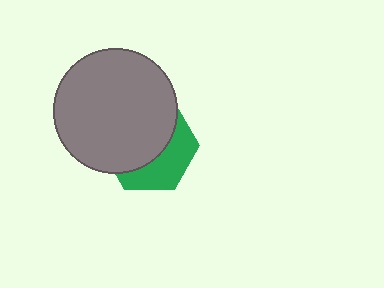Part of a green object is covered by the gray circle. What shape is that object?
It is a hexagon.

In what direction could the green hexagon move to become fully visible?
The green hexagon could move toward the lower-right. That would shift it out from behind the gray circle entirely.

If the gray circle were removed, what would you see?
You would see the complete green hexagon.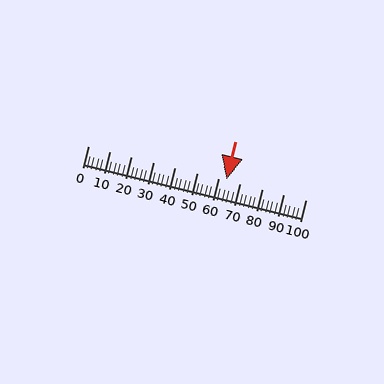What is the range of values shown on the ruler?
The ruler shows values from 0 to 100.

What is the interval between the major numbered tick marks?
The major tick marks are spaced 10 units apart.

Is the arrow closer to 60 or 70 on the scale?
The arrow is closer to 60.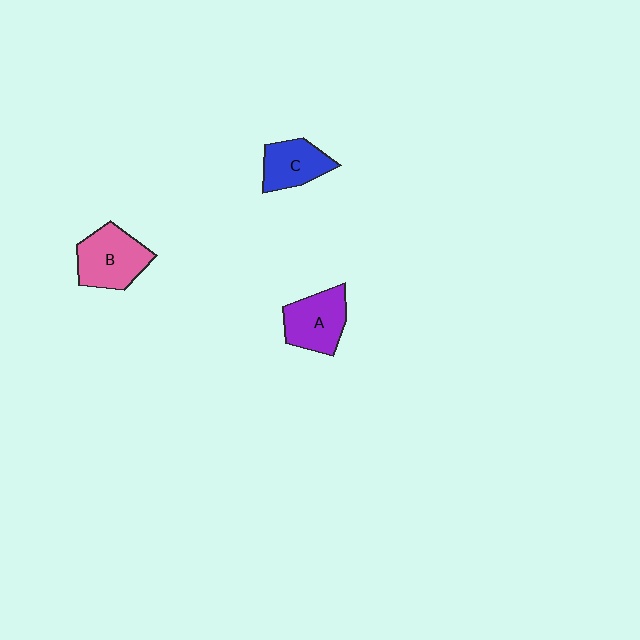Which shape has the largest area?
Shape B (pink).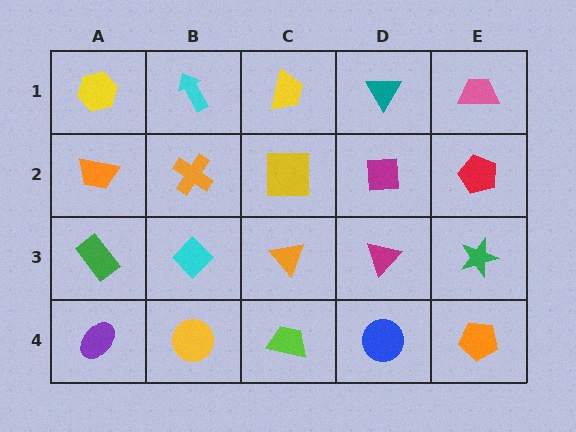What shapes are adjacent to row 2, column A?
A yellow hexagon (row 1, column A), a green rectangle (row 3, column A), an orange cross (row 2, column B).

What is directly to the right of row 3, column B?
An orange triangle.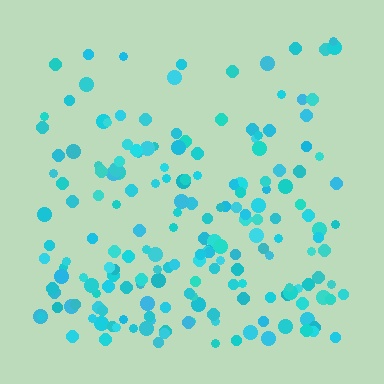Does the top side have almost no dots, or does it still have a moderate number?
Still a moderate number, just noticeably fewer than the bottom.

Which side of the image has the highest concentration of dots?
The bottom.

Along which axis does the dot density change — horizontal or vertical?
Vertical.